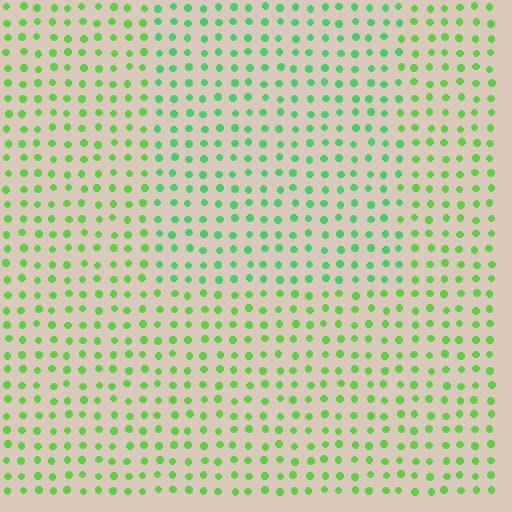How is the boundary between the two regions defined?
The boundary is defined purely by a slight shift in hue (about 29 degrees). Spacing, size, and orientation are identical on both sides.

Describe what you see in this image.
The image is filled with small lime elements in a uniform arrangement. A rectangle-shaped region is visible where the elements are tinted to a slightly different hue, forming a subtle color boundary.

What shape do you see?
I see a rectangle.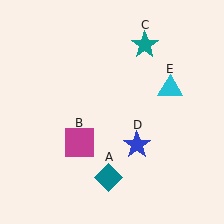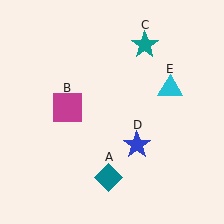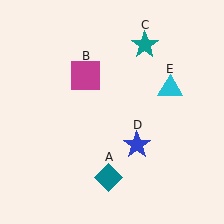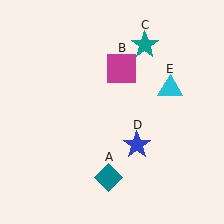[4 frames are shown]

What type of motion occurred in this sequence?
The magenta square (object B) rotated clockwise around the center of the scene.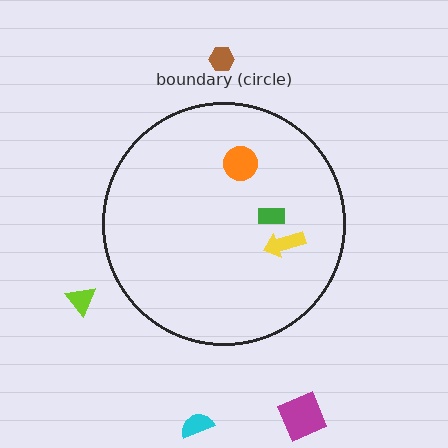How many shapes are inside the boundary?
3 inside, 4 outside.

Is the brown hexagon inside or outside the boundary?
Outside.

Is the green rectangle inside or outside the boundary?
Inside.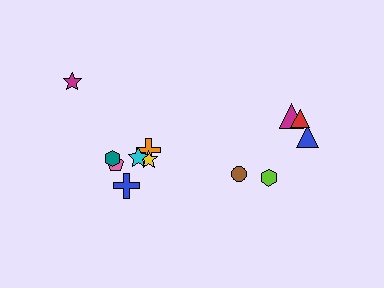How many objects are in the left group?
There are 7 objects.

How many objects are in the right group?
There are 5 objects.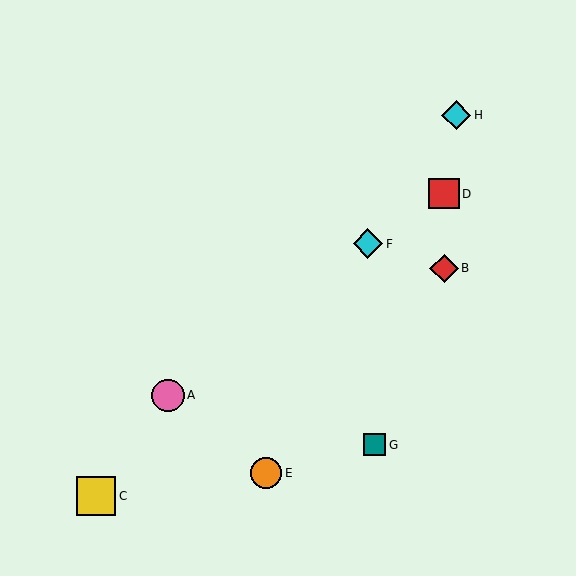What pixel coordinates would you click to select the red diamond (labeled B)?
Click at (444, 268) to select the red diamond B.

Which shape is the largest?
The yellow square (labeled C) is the largest.